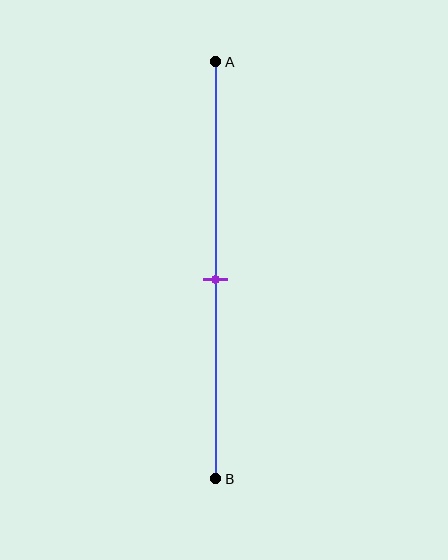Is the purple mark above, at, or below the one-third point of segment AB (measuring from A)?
The purple mark is below the one-third point of segment AB.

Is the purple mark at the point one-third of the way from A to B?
No, the mark is at about 50% from A, not at the 33% one-third point.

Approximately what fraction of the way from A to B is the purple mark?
The purple mark is approximately 50% of the way from A to B.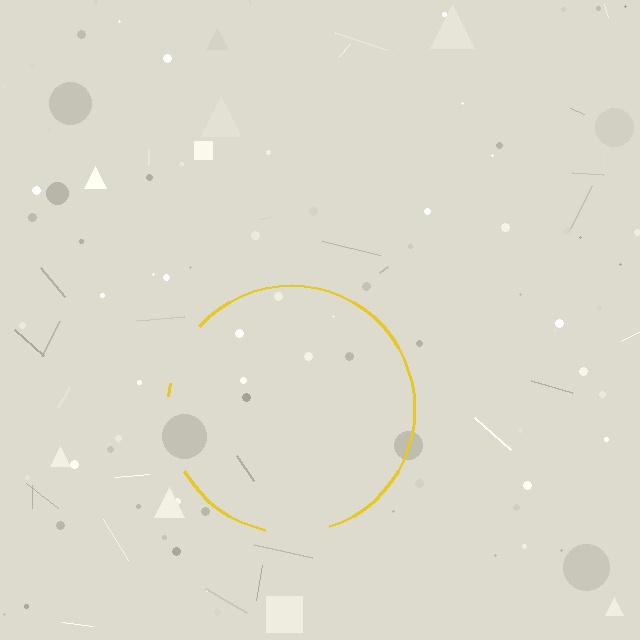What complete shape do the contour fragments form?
The contour fragments form a circle.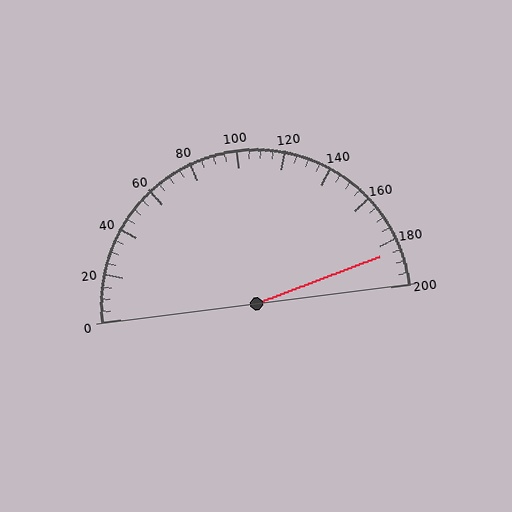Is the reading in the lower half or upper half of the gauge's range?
The reading is in the upper half of the range (0 to 200).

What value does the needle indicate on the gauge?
The needle indicates approximately 185.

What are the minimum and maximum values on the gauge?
The gauge ranges from 0 to 200.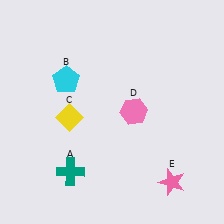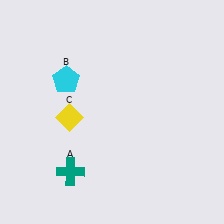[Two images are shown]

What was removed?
The pink star (E), the pink hexagon (D) were removed in Image 2.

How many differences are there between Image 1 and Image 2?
There are 2 differences between the two images.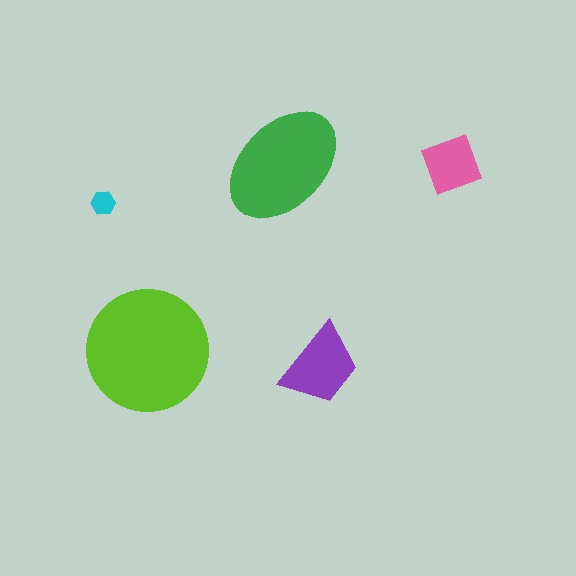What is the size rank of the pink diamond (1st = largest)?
4th.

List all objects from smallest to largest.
The cyan hexagon, the pink diamond, the purple trapezoid, the green ellipse, the lime circle.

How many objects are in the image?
There are 5 objects in the image.